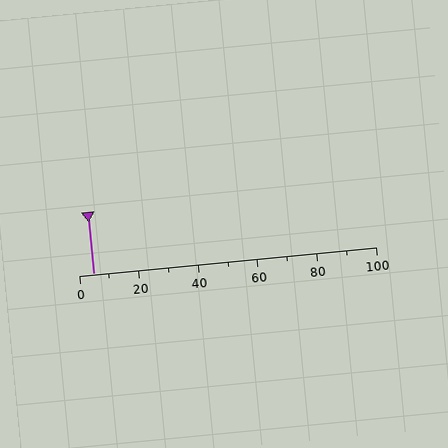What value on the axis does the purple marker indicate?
The marker indicates approximately 5.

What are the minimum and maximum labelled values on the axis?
The axis runs from 0 to 100.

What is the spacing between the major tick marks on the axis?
The major ticks are spaced 20 apart.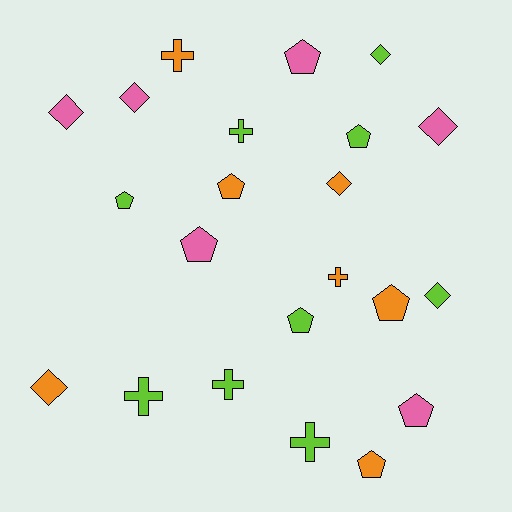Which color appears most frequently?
Lime, with 9 objects.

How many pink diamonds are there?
There are 3 pink diamonds.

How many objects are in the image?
There are 22 objects.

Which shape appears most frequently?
Pentagon, with 9 objects.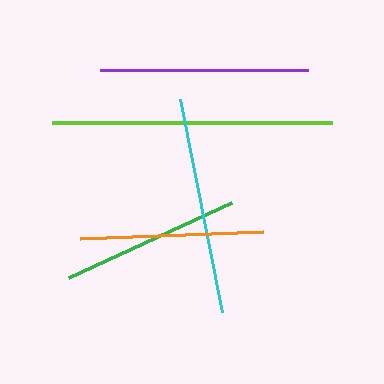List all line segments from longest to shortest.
From longest to shortest: lime, cyan, purple, orange, green.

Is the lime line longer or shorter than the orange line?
The lime line is longer than the orange line.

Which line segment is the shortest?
The green line is the shortest at approximately 180 pixels.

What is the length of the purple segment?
The purple segment is approximately 207 pixels long.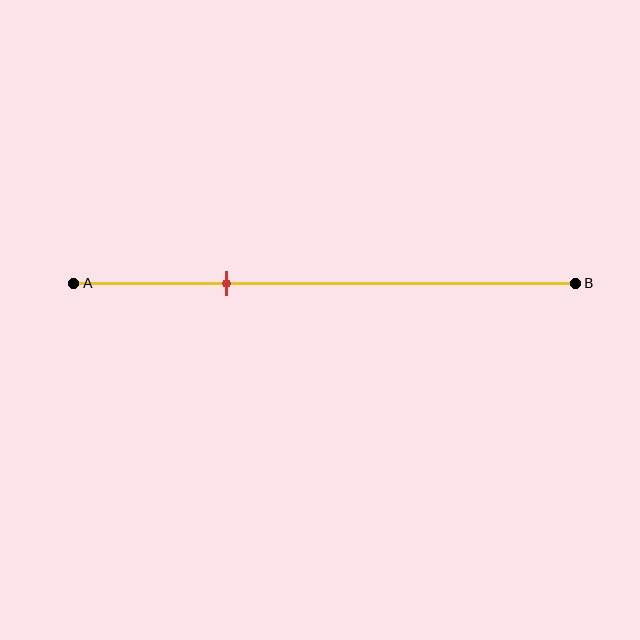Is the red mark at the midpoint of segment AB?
No, the mark is at about 30% from A, not at the 50% midpoint.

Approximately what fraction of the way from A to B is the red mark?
The red mark is approximately 30% of the way from A to B.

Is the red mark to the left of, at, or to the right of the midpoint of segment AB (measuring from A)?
The red mark is to the left of the midpoint of segment AB.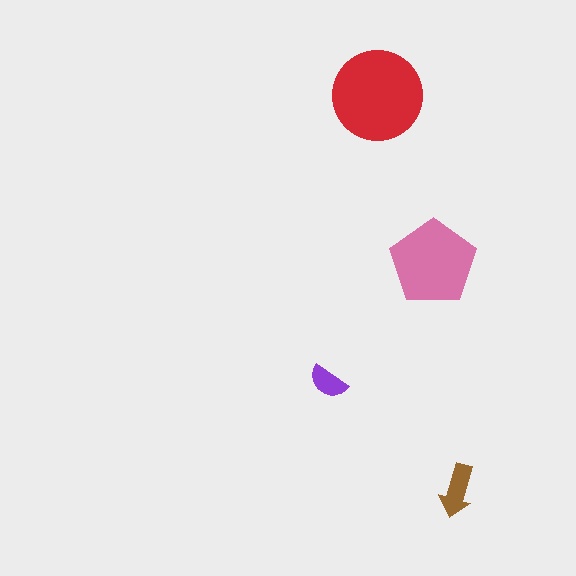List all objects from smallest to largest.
The purple semicircle, the brown arrow, the pink pentagon, the red circle.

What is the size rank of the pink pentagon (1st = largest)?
2nd.